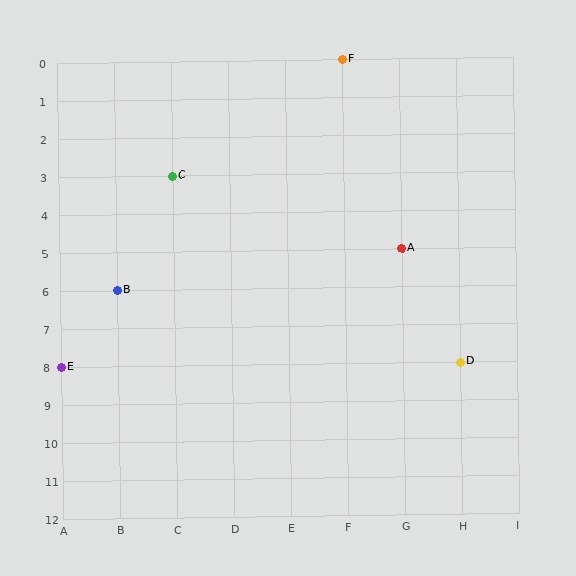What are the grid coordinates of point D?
Point D is at grid coordinates (H, 8).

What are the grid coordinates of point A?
Point A is at grid coordinates (G, 5).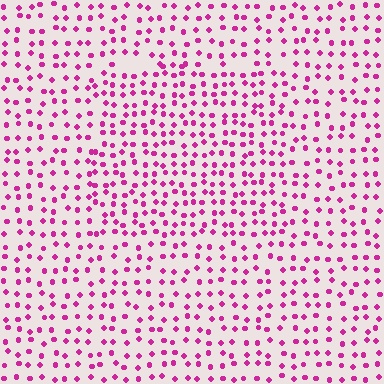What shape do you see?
I see a rectangle.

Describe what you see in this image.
The image contains small magenta elements arranged at two different densities. A rectangle-shaped region is visible where the elements are more densely packed than the surrounding area.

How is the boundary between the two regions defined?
The boundary is defined by a change in element density (approximately 1.5x ratio). All elements are the same color, size, and shape.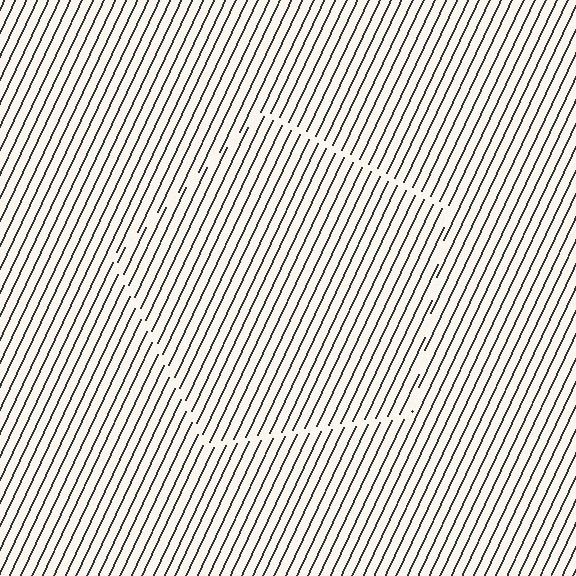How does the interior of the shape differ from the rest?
The interior of the shape contains the same grating, shifted by half a period — the contour is defined by the phase discontinuity where line-ends from the inner and outer gratings abut.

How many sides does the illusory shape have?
5 sides — the line-ends trace a pentagon.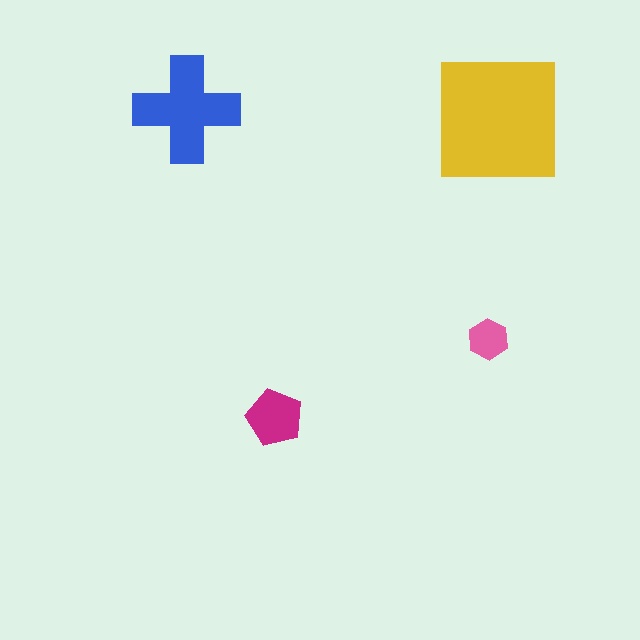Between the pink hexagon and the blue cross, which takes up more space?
The blue cross.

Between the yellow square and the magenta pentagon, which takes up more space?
The yellow square.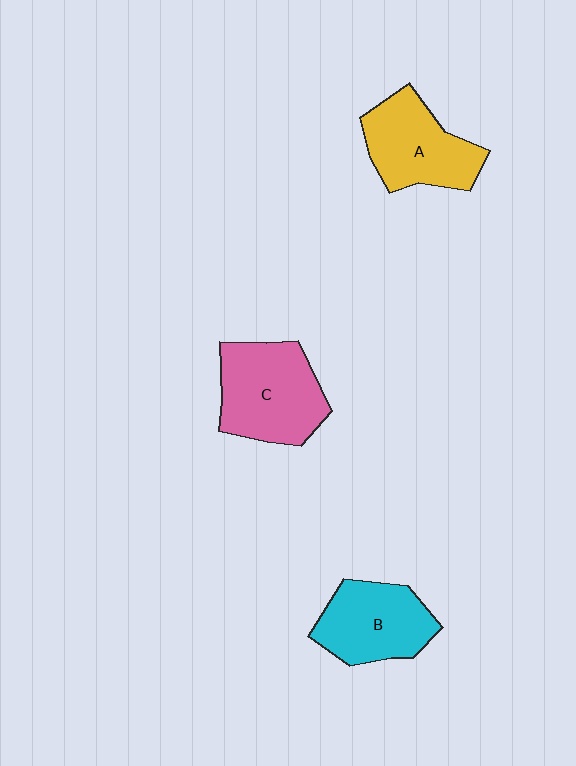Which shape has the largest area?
Shape C (pink).